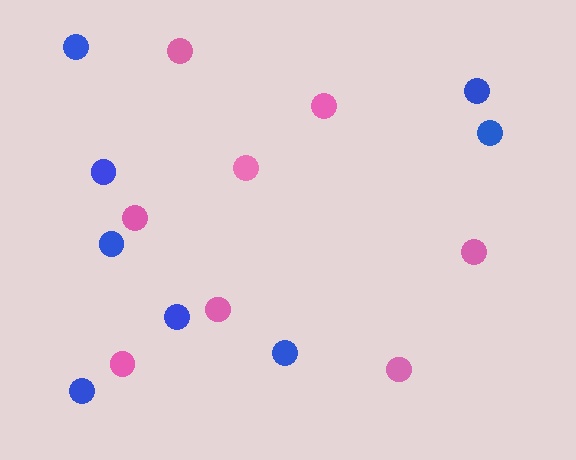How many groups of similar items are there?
There are 2 groups: one group of pink circles (8) and one group of blue circles (8).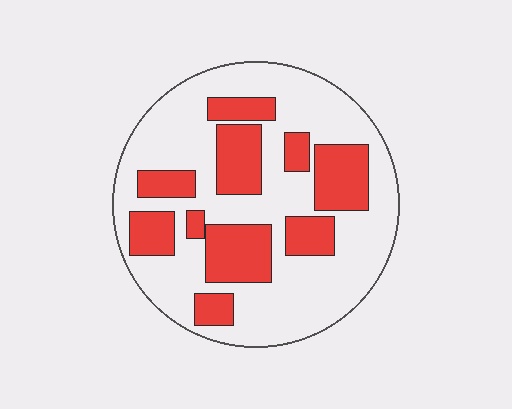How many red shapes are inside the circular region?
10.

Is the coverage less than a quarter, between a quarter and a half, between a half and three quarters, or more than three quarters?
Between a quarter and a half.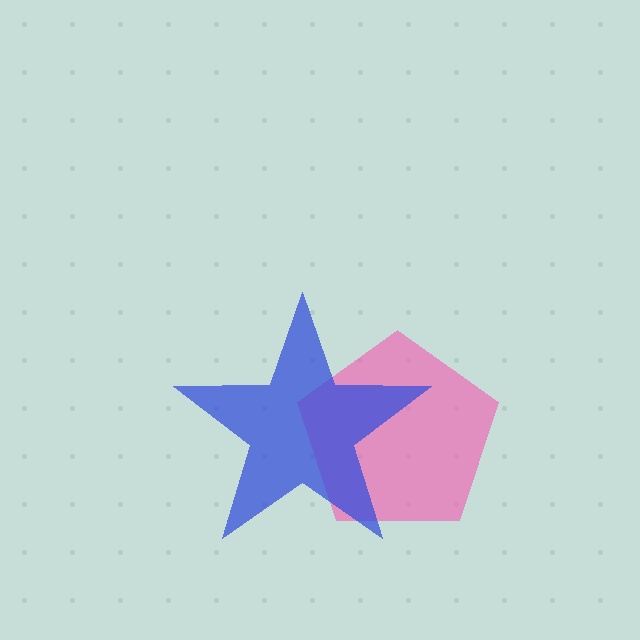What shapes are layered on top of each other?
The layered shapes are: a pink pentagon, a blue star.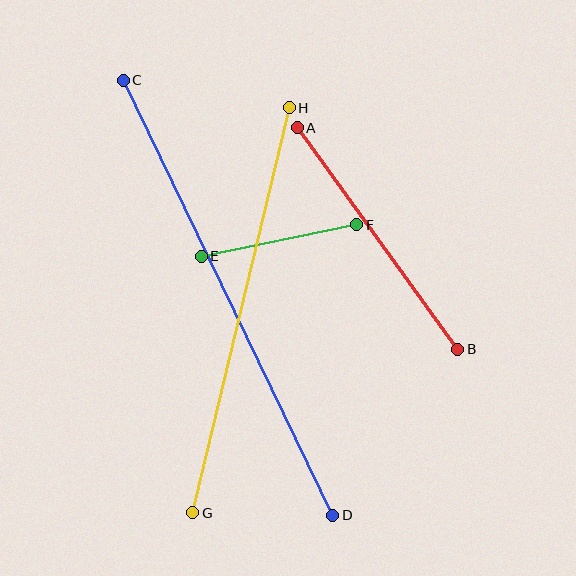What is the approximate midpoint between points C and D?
The midpoint is at approximately (228, 298) pixels.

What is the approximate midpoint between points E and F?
The midpoint is at approximately (279, 241) pixels.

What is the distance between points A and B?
The distance is approximately 274 pixels.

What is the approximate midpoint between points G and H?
The midpoint is at approximately (241, 310) pixels.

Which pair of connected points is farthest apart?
Points C and D are farthest apart.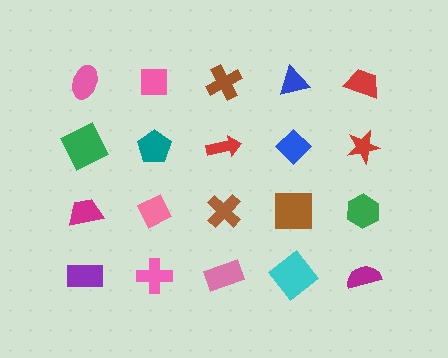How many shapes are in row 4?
5 shapes.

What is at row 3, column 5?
A green hexagon.